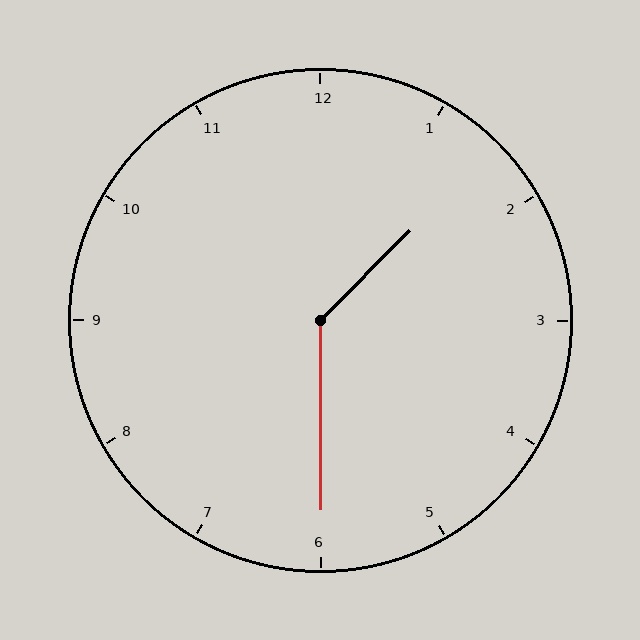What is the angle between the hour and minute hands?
Approximately 135 degrees.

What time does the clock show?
1:30.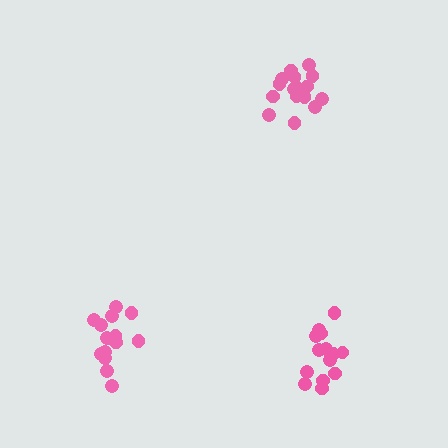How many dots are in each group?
Group 1: 14 dots, Group 2: 18 dots, Group 3: 15 dots (47 total).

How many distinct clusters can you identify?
There are 3 distinct clusters.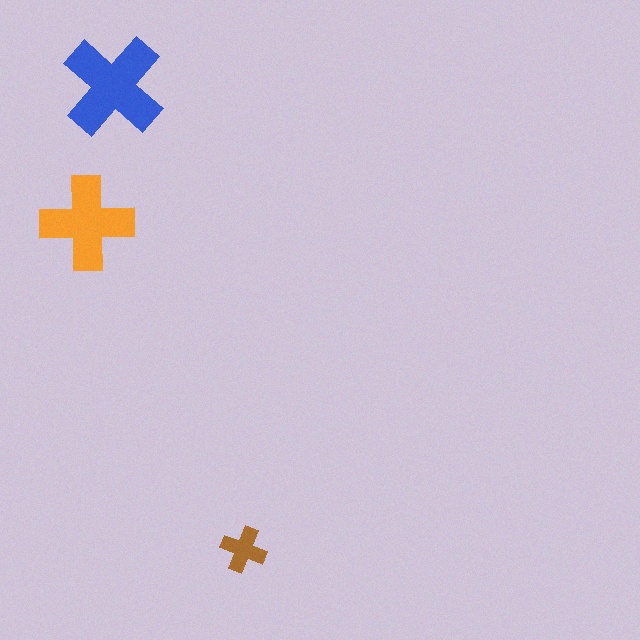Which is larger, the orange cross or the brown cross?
The orange one.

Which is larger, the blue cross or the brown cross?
The blue one.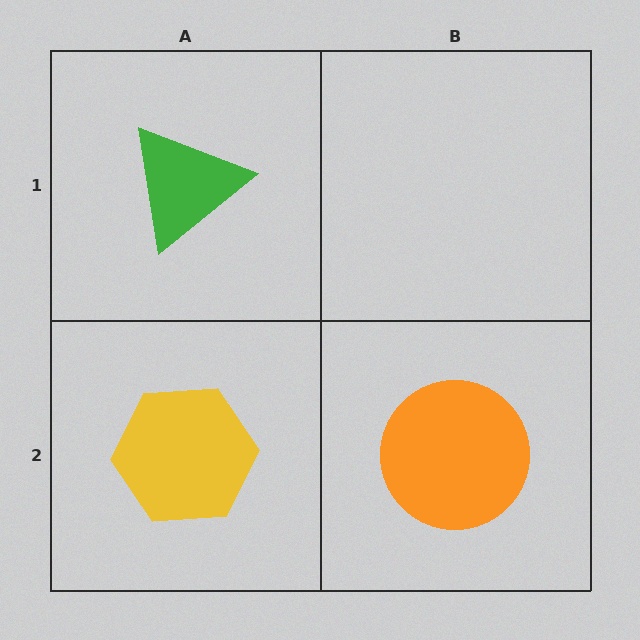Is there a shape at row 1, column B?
No, that cell is empty.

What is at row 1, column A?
A green triangle.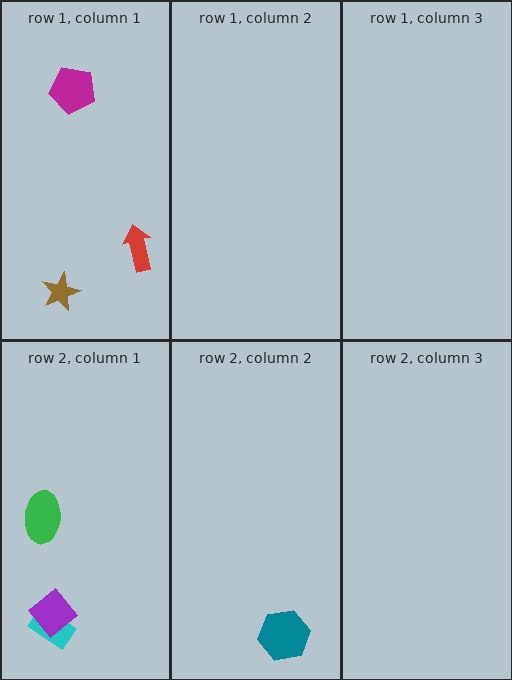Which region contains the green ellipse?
The row 2, column 1 region.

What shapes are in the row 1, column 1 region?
The brown star, the red arrow, the magenta pentagon.